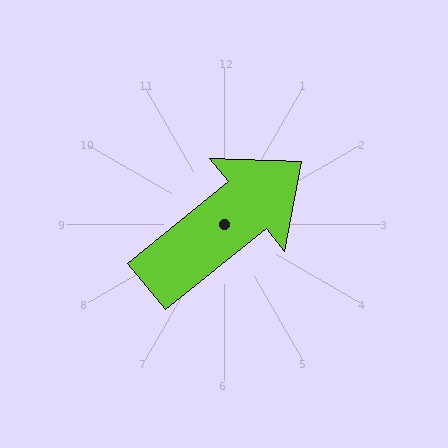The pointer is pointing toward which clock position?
Roughly 2 o'clock.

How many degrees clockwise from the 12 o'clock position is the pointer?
Approximately 51 degrees.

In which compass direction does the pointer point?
Northeast.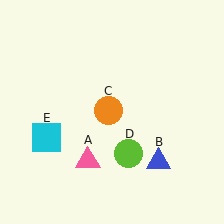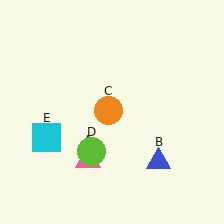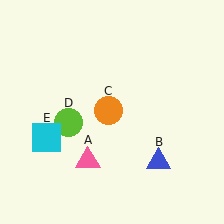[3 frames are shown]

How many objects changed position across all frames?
1 object changed position: lime circle (object D).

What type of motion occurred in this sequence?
The lime circle (object D) rotated clockwise around the center of the scene.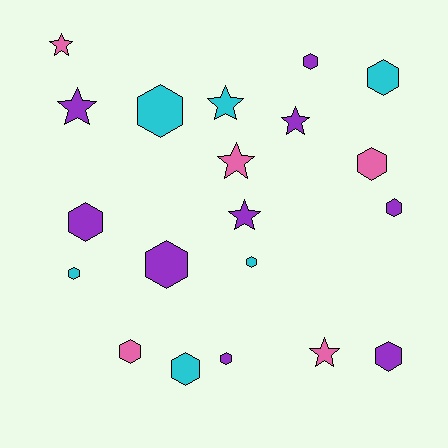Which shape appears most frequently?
Hexagon, with 13 objects.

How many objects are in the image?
There are 20 objects.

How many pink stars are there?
There are 3 pink stars.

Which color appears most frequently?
Purple, with 9 objects.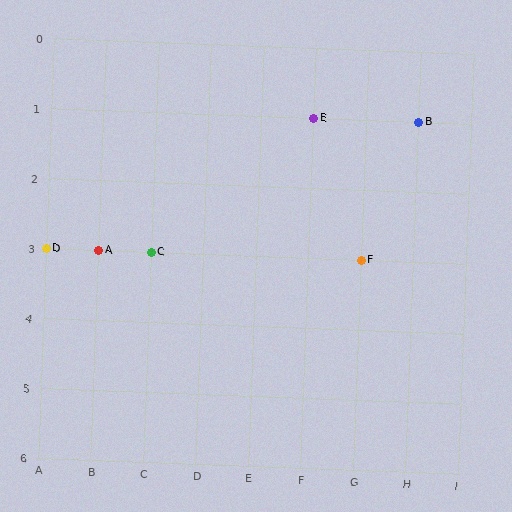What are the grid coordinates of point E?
Point E is at grid coordinates (F, 1).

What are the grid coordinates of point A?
Point A is at grid coordinates (B, 3).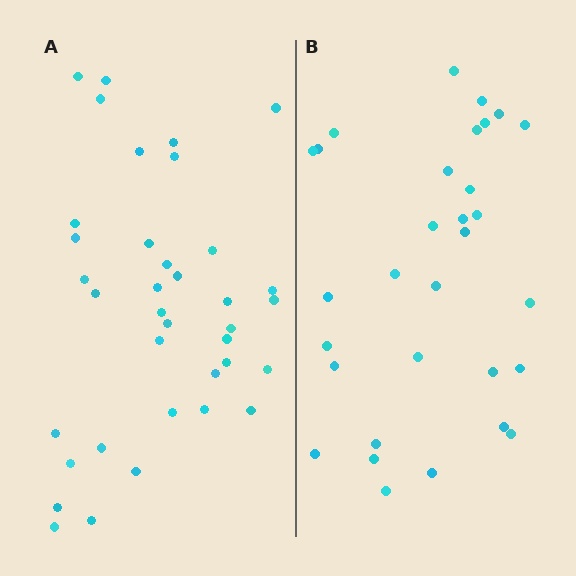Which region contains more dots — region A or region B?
Region A (the left region) has more dots.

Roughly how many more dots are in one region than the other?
Region A has about 6 more dots than region B.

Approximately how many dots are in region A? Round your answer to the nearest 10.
About 40 dots. (The exact count is 37, which rounds to 40.)